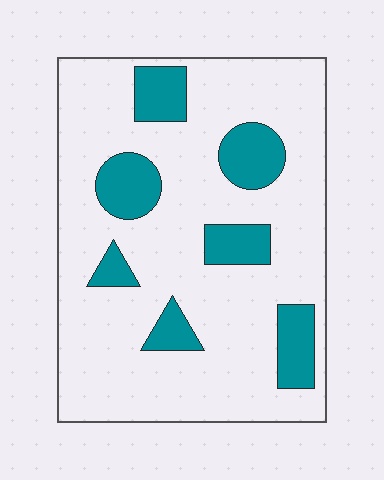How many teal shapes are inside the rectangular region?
7.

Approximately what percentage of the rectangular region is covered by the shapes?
Approximately 20%.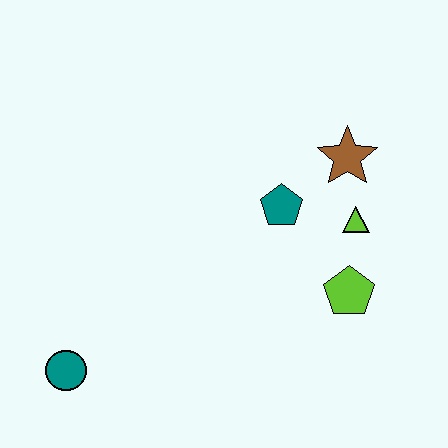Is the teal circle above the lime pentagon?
No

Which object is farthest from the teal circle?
The brown star is farthest from the teal circle.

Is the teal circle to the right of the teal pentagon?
No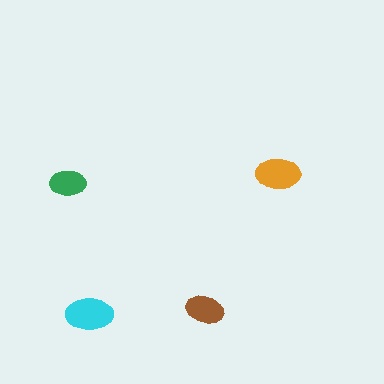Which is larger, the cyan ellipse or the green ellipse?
The cyan one.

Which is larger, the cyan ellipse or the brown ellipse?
The cyan one.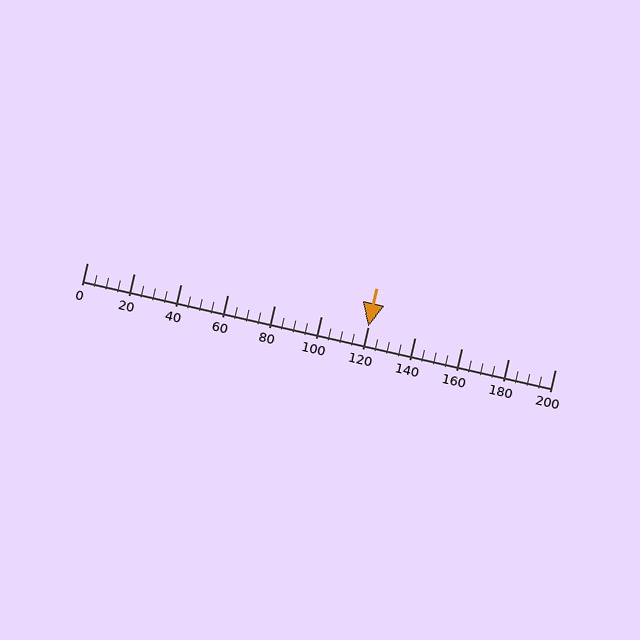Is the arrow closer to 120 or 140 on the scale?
The arrow is closer to 120.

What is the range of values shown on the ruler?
The ruler shows values from 0 to 200.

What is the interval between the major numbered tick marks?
The major tick marks are spaced 20 units apart.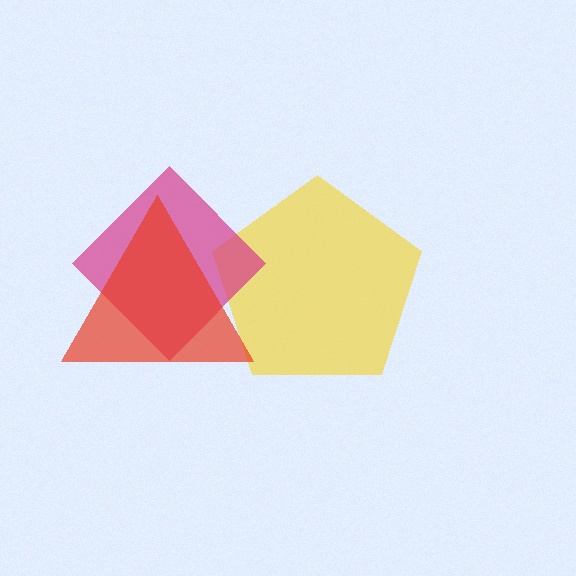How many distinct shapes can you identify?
There are 3 distinct shapes: a yellow pentagon, a magenta diamond, a red triangle.